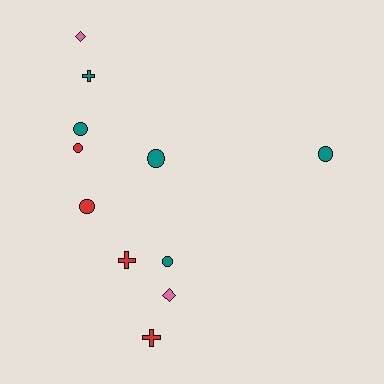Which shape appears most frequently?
Circle, with 6 objects.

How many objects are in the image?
There are 11 objects.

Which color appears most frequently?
Teal, with 5 objects.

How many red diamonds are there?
There are no red diamonds.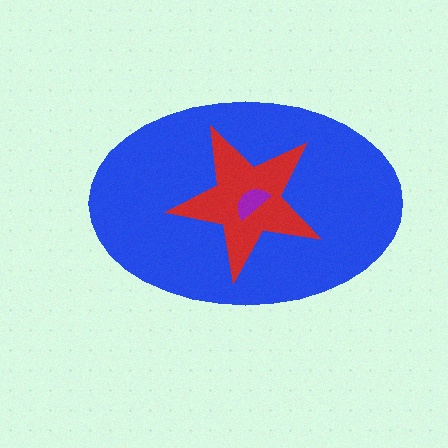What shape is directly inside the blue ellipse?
The red star.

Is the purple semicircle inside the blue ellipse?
Yes.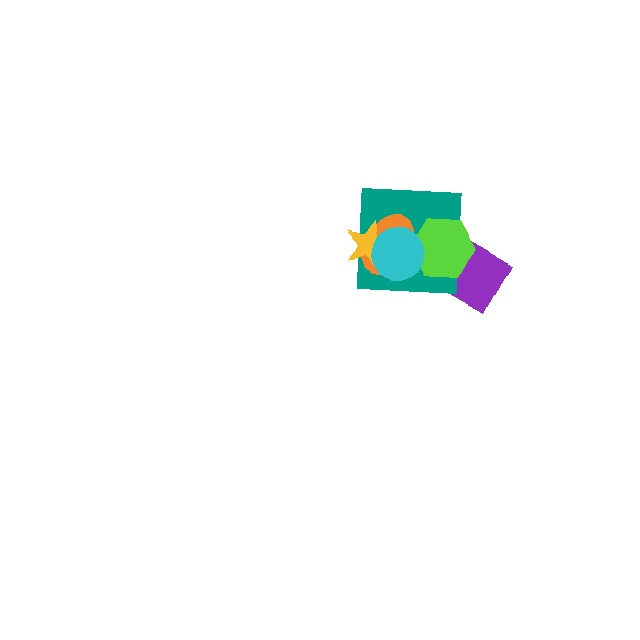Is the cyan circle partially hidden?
No, no other shape covers it.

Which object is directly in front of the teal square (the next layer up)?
The lime hexagon is directly in front of the teal square.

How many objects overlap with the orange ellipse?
4 objects overlap with the orange ellipse.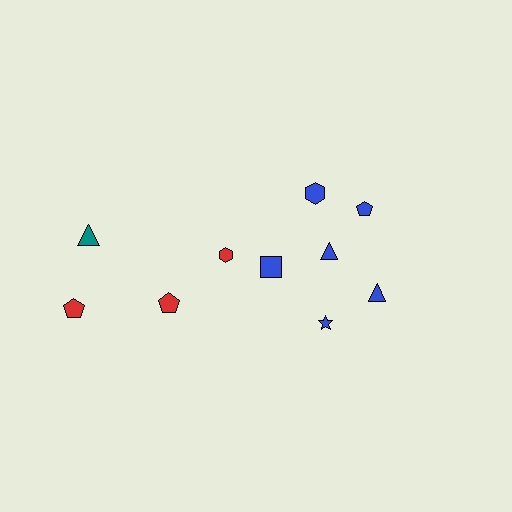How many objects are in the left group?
There are 4 objects.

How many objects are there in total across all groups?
There are 10 objects.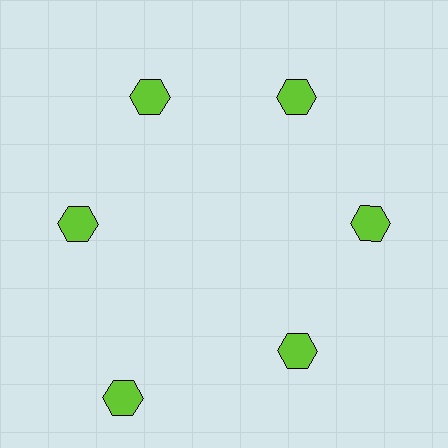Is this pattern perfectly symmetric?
No. The 6 lime hexagons are arranged in a ring, but one element near the 7 o'clock position is pushed outward from the center, breaking the 6-fold rotational symmetry.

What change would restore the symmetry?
The symmetry would be restored by moving it inward, back onto the ring so that all 6 hexagons sit at equal angles and equal distance from the center.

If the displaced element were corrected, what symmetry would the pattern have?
It would have 6-fold rotational symmetry — the pattern would map onto itself every 60 degrees.